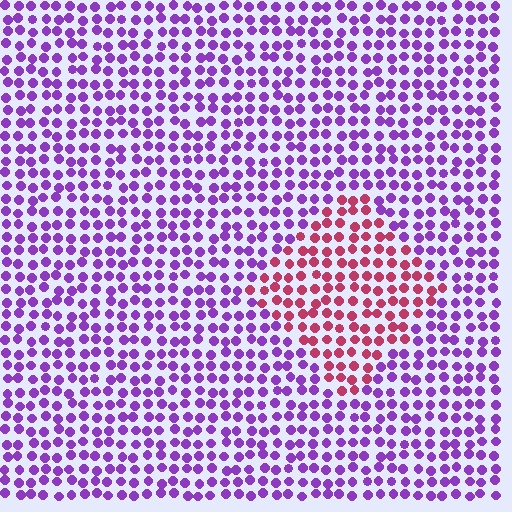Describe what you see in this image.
The image is filled with small purple elements in a uniform arrangement. A diamond-shaped region is visible where the elements are tinted to a slightly different hue, forming a subtle color boundary.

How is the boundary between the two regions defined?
The boundary is defined purely by a slight shift in hue (about 61 degrees). Spacing, size, and orientation are identical on both sides.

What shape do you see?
I see a diamond.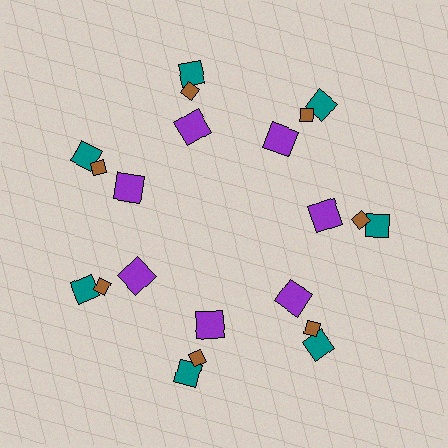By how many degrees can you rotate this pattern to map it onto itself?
The pattern maps onto itself every 51 degrees of rotation.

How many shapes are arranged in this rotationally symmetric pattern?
There are 21 shapes, arranged in 7 groups of 3.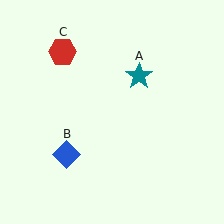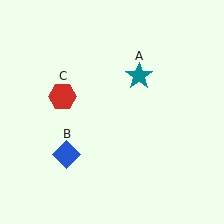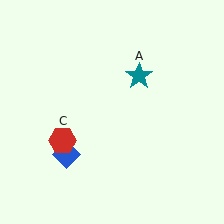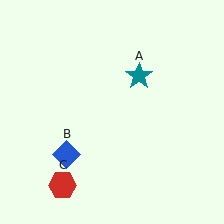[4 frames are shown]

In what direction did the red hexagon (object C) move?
The red hexagon (object C) moved down.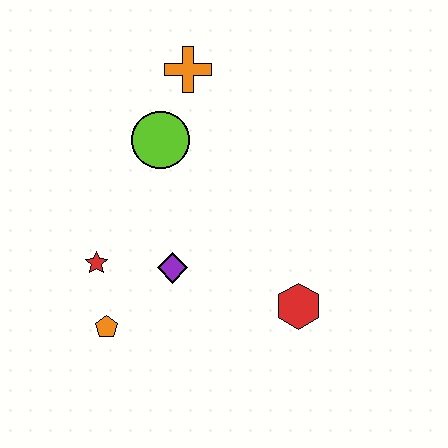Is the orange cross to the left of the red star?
No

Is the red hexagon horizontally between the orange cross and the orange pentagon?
No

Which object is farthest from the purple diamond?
The orange cross is farthest from the purple diamond.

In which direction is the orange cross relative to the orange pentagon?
The orange cross is above the orange pentagon.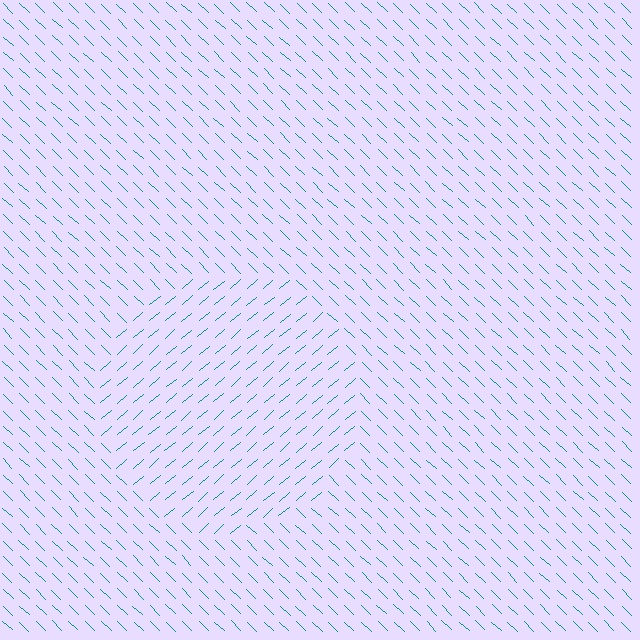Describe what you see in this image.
The image is filled with small teal line segments. A circle region in the image has lines oriented differently from the surrounding lines, creating a visible texture boundary.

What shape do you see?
I see a circle.